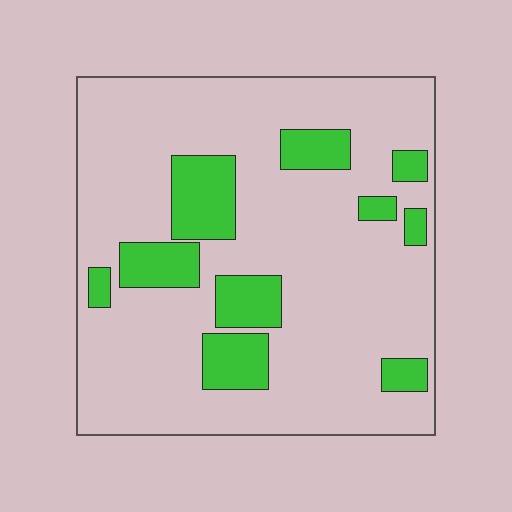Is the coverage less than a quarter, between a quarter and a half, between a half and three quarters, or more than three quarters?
Less than a quarter.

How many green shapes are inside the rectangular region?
10.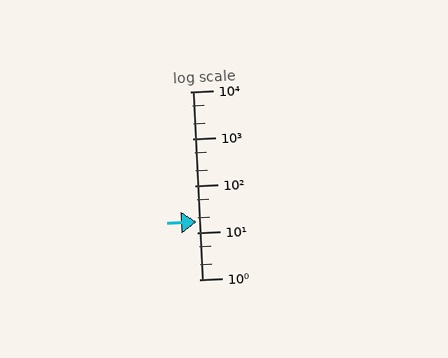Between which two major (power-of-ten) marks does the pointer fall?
The pointer is between 10 and 100.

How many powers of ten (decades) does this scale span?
The scale spans 4 decades, from 1 to 10000.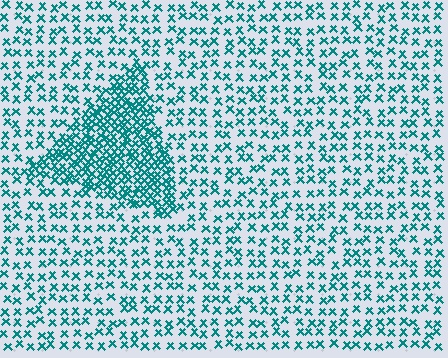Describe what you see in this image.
The image contains small teal elements arranged at two different densities. A triangle-shaped region is visible where the elements are more densely packed than the surrounding area.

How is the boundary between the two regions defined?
The boundary is defined by a change in element density (approximately 2.5x ratio). All elements are the same color, size, and shape.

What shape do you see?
I see a triangle.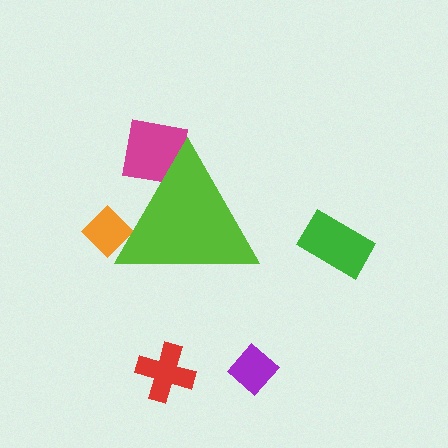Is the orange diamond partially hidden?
Yes, the orange diamond is partially hidden behind the lime triangle.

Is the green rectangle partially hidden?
No, the green rectangle is fully visible.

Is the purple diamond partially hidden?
No, the purple diamond is fully visible.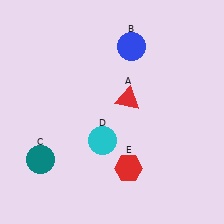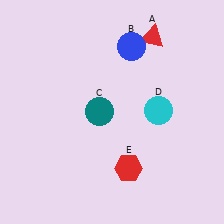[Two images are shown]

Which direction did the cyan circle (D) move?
The cyan circle (D) moved right.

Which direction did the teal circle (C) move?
The teal circle (C) moved right.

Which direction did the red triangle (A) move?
The red triangle (A) moved up.